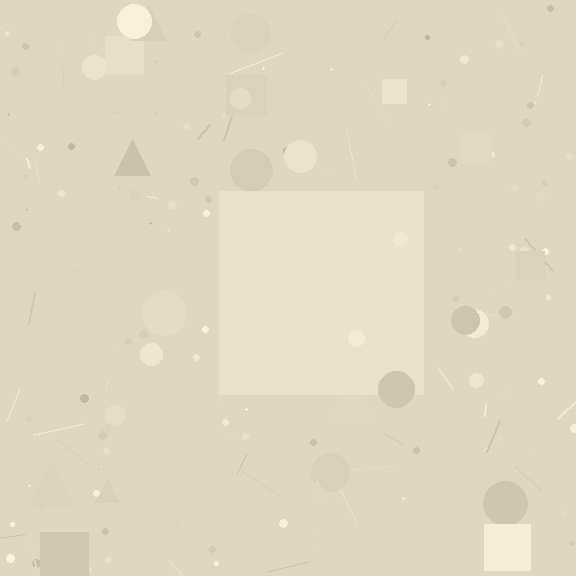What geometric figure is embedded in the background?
A square is embedded in the background.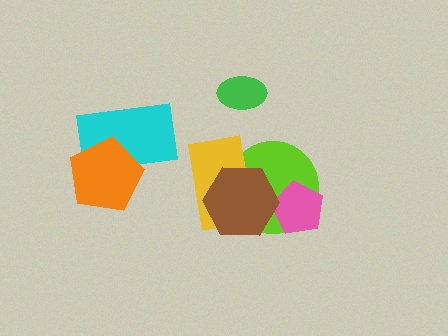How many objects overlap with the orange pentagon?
1 object overlaps with the orange pentagon.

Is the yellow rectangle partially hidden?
Yes, it is partially covered by another shape.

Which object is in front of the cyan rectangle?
The orange pentagon is in front of the cyan rectangle.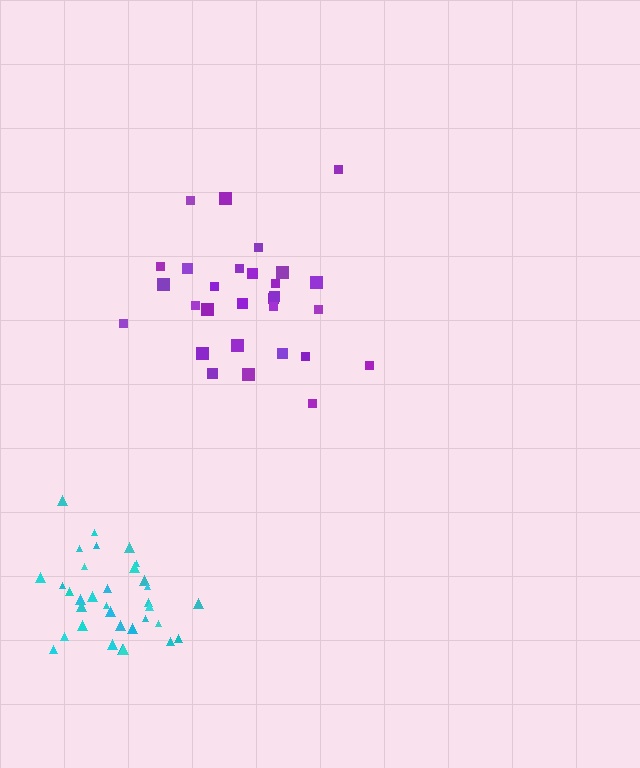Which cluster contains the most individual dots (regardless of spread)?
Cyan (34).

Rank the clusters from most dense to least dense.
cyan, purple.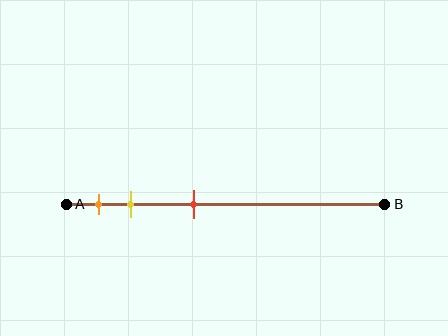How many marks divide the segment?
There are 3 marks dividing the segment.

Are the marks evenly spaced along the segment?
No, the marks are not evenly spaced.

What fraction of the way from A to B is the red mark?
The red mark is approximately 40% (0.4) of the way from A to B.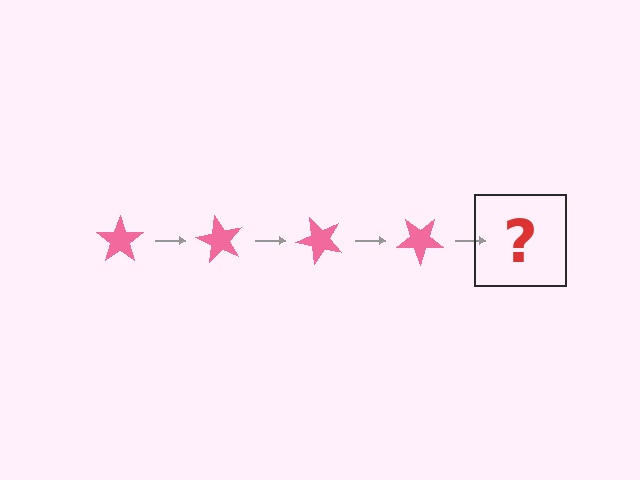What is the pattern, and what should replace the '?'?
The pattern is that the star rotates 60 degrees each step. The '?' should be a pink star rotated 240 degrees.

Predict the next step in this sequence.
The next step is a pink star rotated 240 degrees.